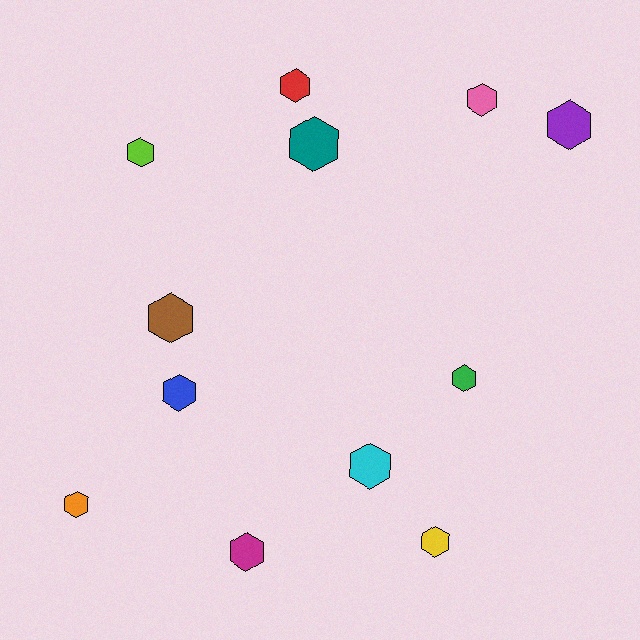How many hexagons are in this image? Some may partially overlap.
There are 12 hexagons.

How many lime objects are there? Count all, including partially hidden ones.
There is 1 lime object.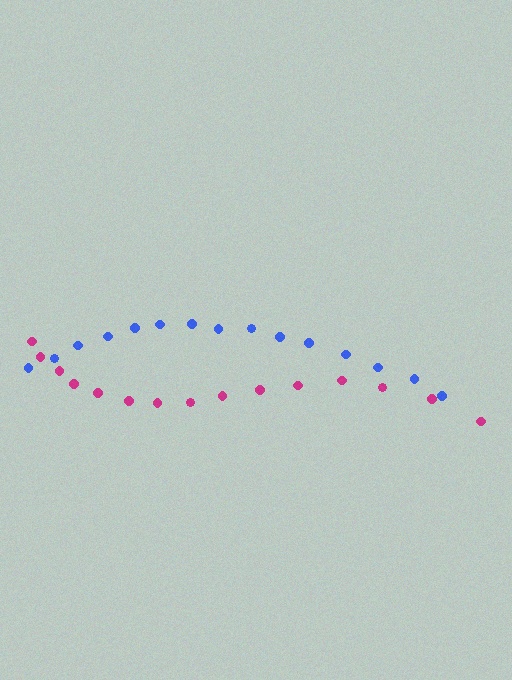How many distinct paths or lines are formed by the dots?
There are 2 distinct paths.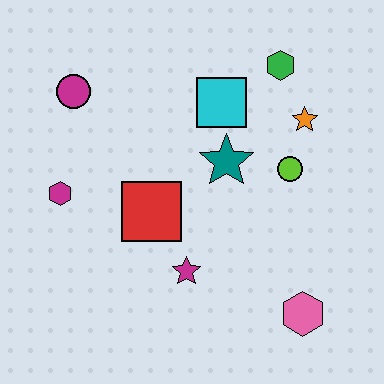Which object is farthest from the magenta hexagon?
The pink hexagon is farthest from the magenta hexagon.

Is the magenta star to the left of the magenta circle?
No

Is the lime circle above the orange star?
No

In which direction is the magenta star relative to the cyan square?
The magenta star is below the cyan square.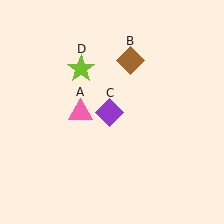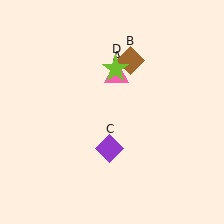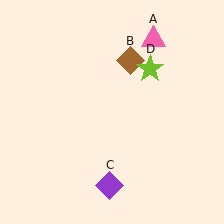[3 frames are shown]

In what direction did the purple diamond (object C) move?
The purple diamond (object C) moved down.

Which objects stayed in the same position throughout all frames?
Brown diamond (object B) remained stationary.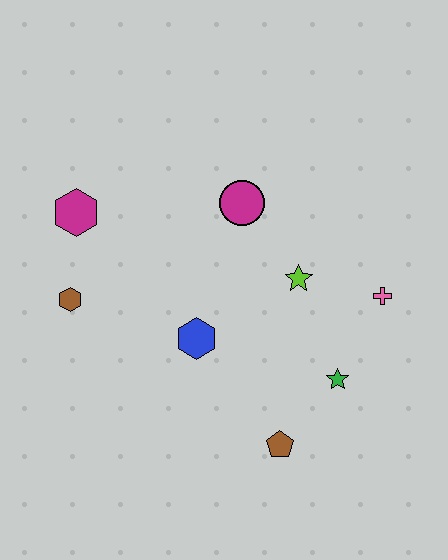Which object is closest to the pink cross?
The lime star is closest to the pink cross.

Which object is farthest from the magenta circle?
The brown pentagon is farthest from the magenta circle.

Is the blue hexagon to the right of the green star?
No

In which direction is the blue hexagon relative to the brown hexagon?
The blue hexagon is to the right of the brown hexagon.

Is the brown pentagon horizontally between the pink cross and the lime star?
No